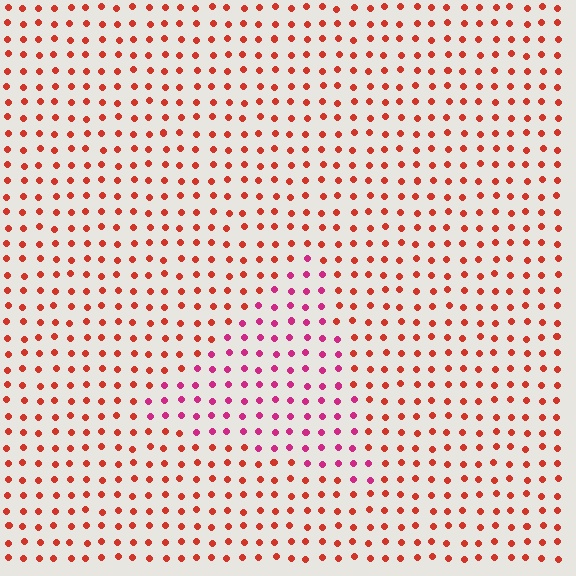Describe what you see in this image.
The image is filled with small red elements in a uniform arrangement. A triangle-shaped region is visible where the elements are tinted to a slightly different hue, forming a subtle color boundary.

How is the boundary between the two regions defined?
The boundary is defined purely by a slight shift in hue (about 39 degrees). Spacing, size, and orientation are identical on both sides.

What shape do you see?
I see a triangle.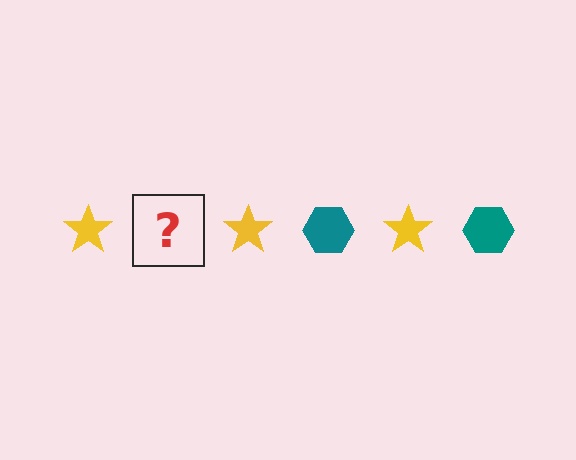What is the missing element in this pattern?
The missing element is a teal hexagon.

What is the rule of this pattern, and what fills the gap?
The rule is that the pattern alternates between yellow star and teal hexagon. The gap should be filled with a teal hexagon.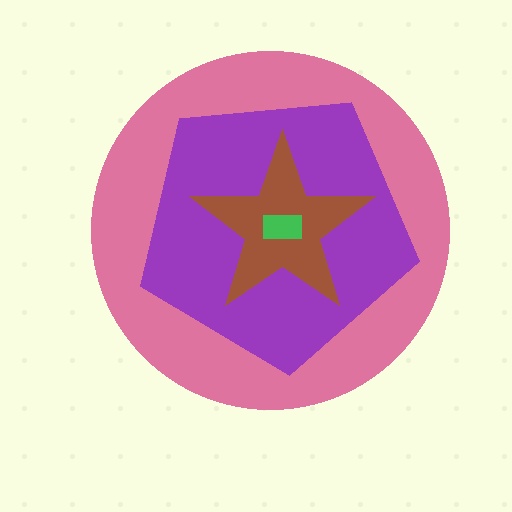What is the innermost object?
The green rectangle.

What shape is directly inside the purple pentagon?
The brown star.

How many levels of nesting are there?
4.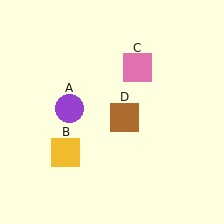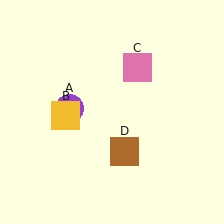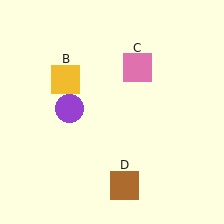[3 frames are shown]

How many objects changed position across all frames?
2 objects changed position: yellow square (object B), brown square (object D).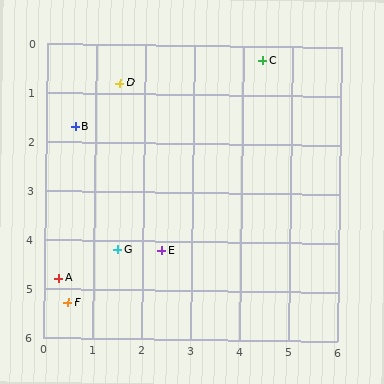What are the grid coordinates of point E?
Point E is at approximately (2.4, 4.2).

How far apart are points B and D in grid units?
Points B and D are about 1.3 grid units apart.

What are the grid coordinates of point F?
Point F is at approximately (0.5, 5.3).